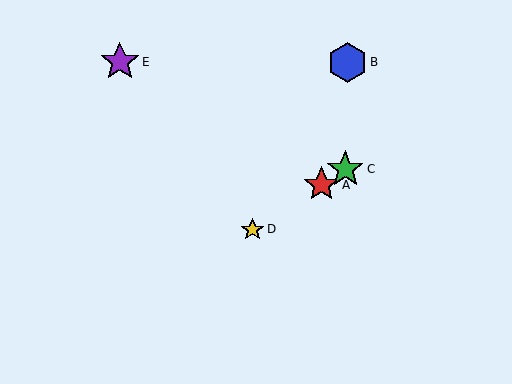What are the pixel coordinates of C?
Object C is at (345, 169).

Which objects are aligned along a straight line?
Objects A, C, D are aligned along a straight line.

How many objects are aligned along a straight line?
3 objects (A, C, D) are aligned along a straight line.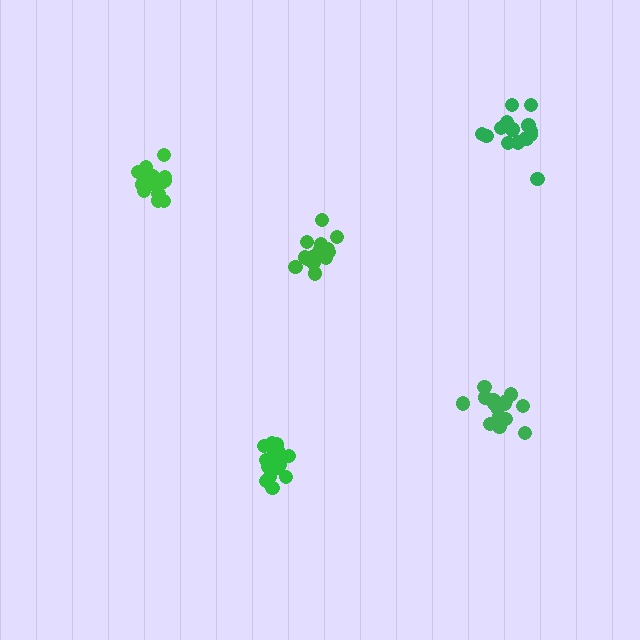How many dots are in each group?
Group 1: 15 dots, Group 2: 15 dots, Group 3: 17 dots, Group 4: 16 dots, Group 5: 15 dots (78 total).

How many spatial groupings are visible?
There are 5 spatial groupings.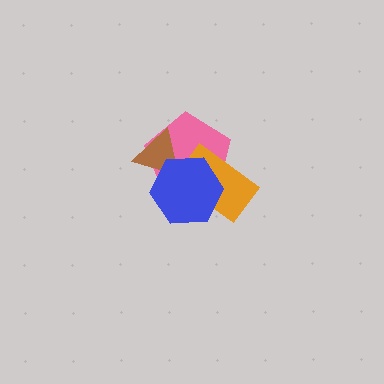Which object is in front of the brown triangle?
The blue hexagon is in front of the brown triangle.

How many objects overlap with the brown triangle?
2 objects overlap with the brown triangle.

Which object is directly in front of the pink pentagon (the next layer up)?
The orange rectangle is directly in front of the pink pentagon.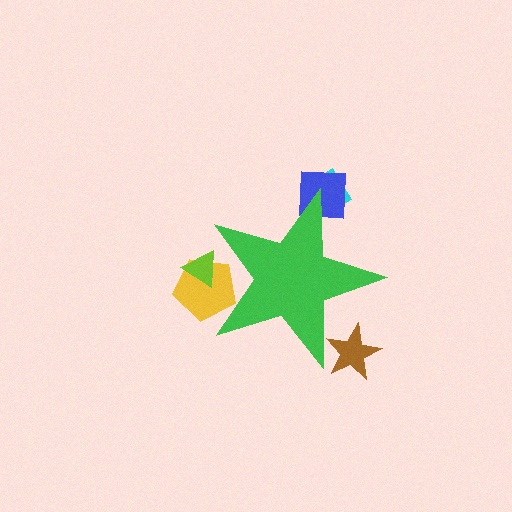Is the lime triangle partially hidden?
Yes, the lime triangle is partially hidden behind the green star.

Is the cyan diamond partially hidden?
Yes, the cyan diamond is partially hidden behind the green star.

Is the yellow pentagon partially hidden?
Yes, the yellow pentagon is partially hidden behind the green star.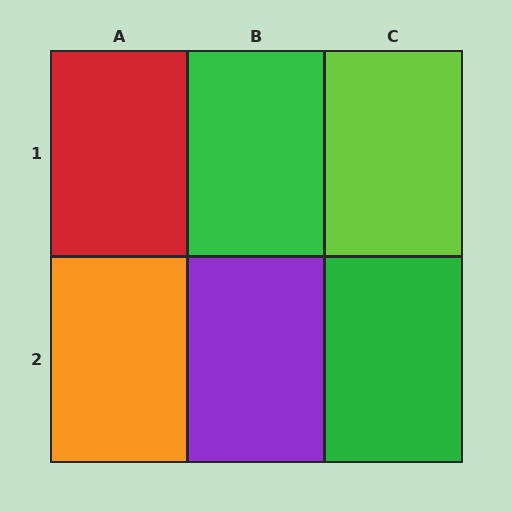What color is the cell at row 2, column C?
Green.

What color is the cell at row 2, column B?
Purple.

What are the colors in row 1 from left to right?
Red, green, lime.